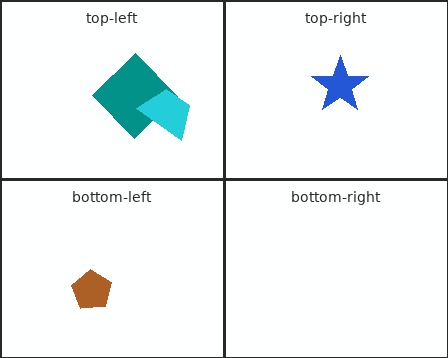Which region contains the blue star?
The top-right region.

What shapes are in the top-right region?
The blue star.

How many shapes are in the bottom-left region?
1.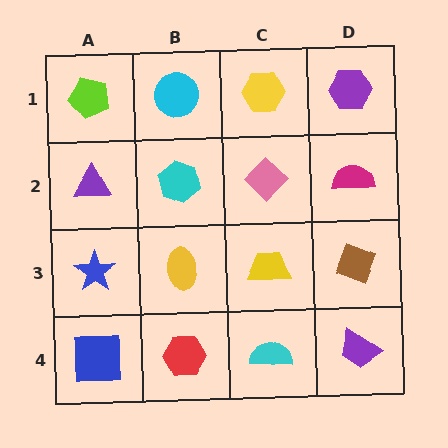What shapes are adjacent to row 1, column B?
A cyan hexagon (row 2, column B), a lime pentagon (row 1, column A), a yellow hexagon (row 1, column C).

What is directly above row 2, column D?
A purple hexagon.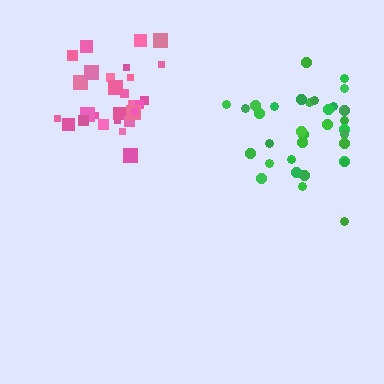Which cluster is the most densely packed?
Pink.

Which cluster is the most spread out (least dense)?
Green.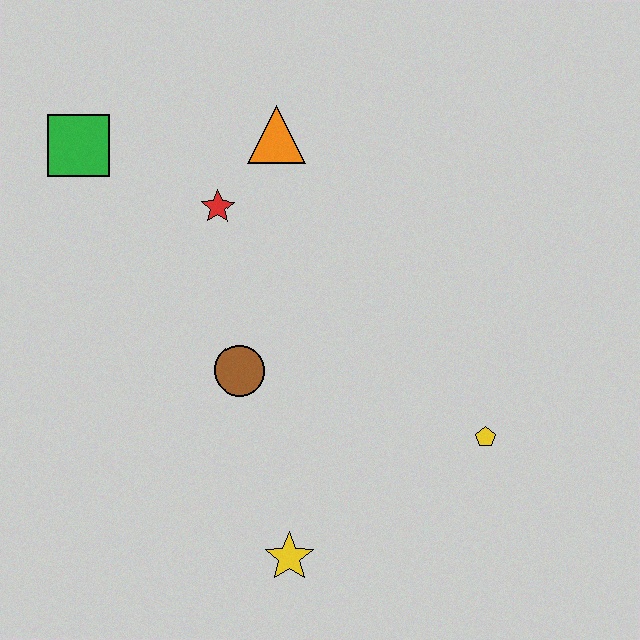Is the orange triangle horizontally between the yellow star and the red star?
Yes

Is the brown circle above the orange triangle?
No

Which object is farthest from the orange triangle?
The yellow star is farthest from the orange triangle.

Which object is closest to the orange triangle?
The red star is closest to the orange triangle.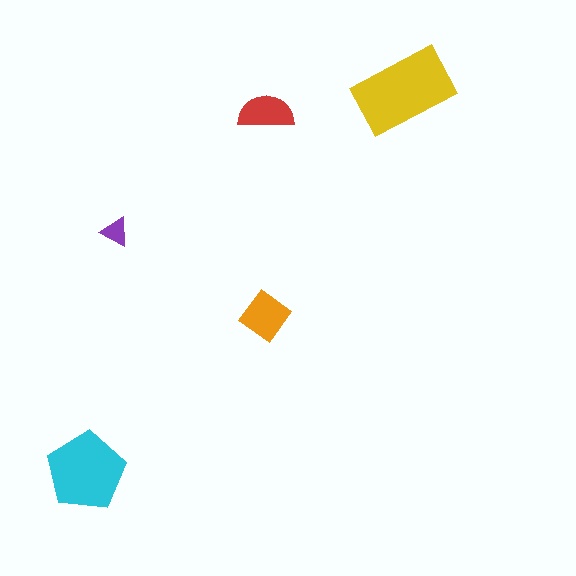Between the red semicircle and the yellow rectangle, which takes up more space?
The yellow rectangle.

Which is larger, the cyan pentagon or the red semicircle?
The cyan pentagon.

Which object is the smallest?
The purple triangle.